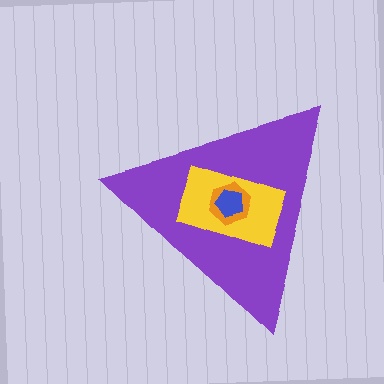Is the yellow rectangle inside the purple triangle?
Yes.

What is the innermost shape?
The blue pentagon.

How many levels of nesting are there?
4.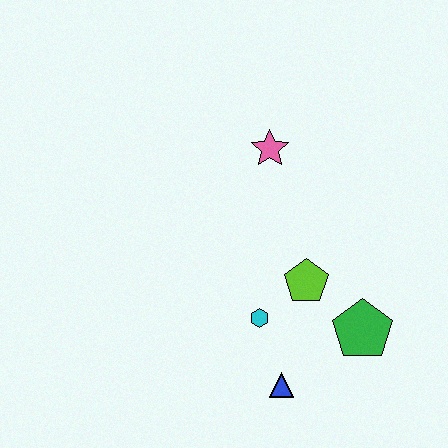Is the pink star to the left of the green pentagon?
Yes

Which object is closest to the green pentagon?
The lime pentagon is closest to the green pentagon.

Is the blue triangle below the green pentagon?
Yes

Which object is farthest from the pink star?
The blue triangle is farthest from the pink star.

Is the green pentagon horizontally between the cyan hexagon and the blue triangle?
No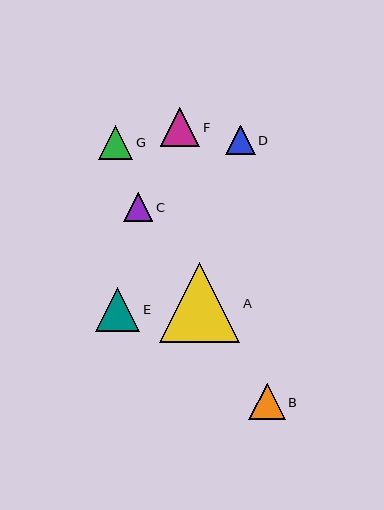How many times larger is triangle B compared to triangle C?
Triangle B is approximately 1.3 times the size of triangle C.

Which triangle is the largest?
Triangle A is the largest with a size of approximately 80 pixels.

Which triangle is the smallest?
Triangle D is the smallest with a size of approximately 29 pixels.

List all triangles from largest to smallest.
From largest to smallest: A, E, F, B, G, C, D.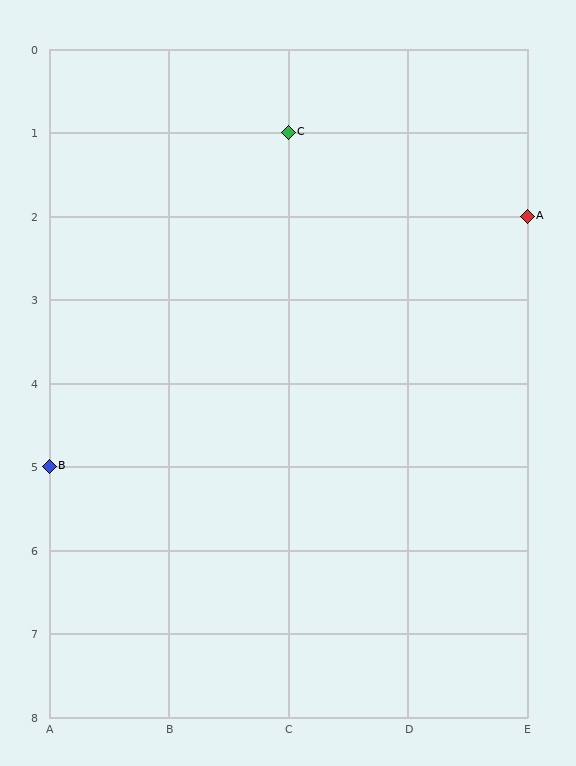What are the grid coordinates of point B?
Point B is at grid coordinates (A, 5).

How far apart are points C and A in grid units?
Points C and A are 2 columns and 1 row apart (about 2.2 grid units diagonally).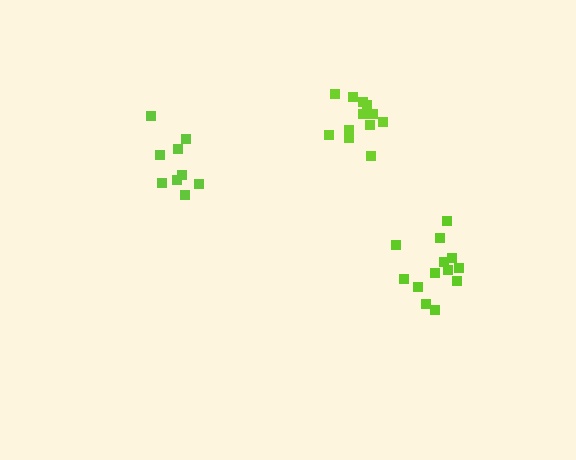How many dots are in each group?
Group 1: 13 dots, Group 2: 9 dots, Group 3: 12 dots (34 total).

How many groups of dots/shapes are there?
There are 3 groups.